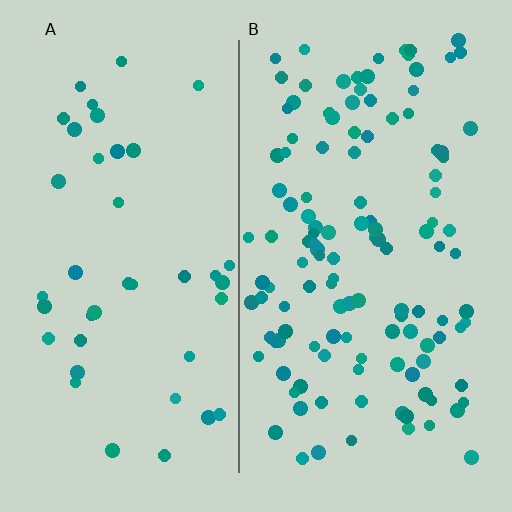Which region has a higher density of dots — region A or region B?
B (the right).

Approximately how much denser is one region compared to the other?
Approximately 3.0× — region B over region A.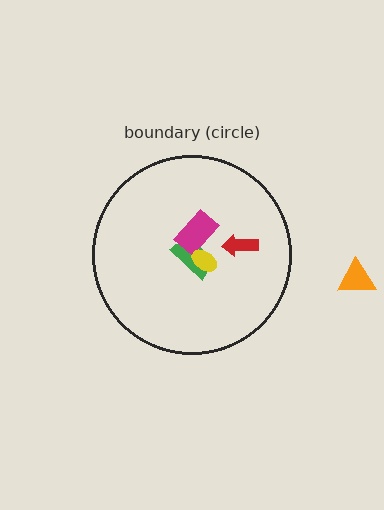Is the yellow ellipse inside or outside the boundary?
Inside.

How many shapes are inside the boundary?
4 inside, 1 outside.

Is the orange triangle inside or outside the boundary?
Outside.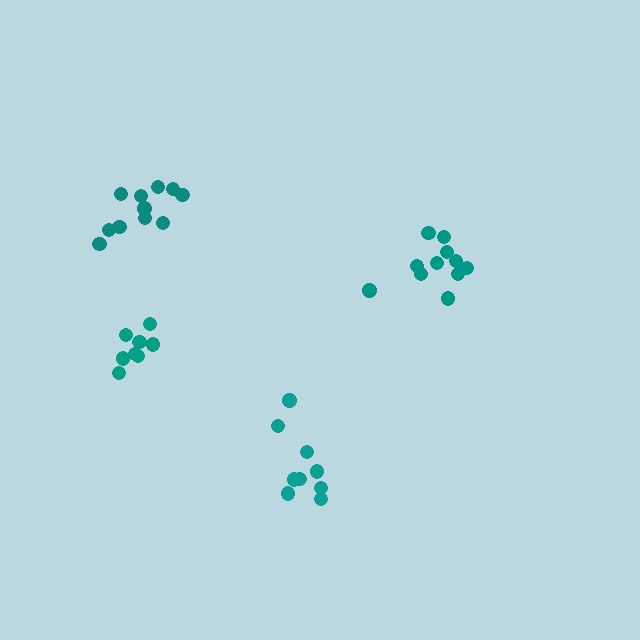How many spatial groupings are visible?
There are 4 spatial groupings.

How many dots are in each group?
Group 1: 9 dots, Group 2: 8 dots, Group 3: 11 dots, Group 4: 11 dots (39 total).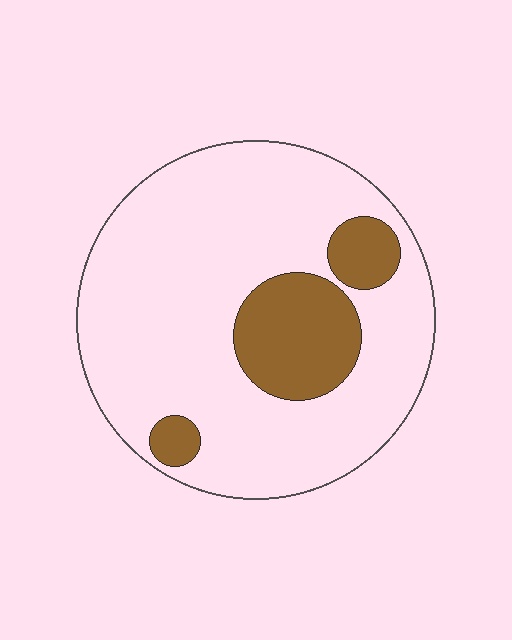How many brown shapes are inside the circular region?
3.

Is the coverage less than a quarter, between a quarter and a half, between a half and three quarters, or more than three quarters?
Less than a quarter.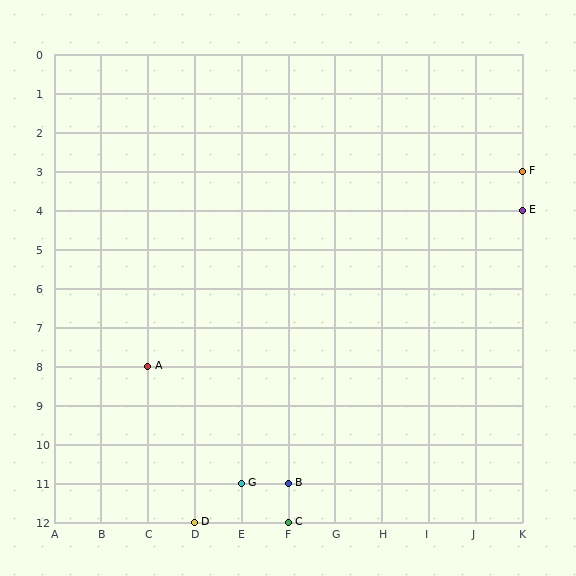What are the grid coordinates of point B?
Point B is at grid coordinates (F, 11).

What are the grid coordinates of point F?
Point F is at grid coordinates (K, 3).